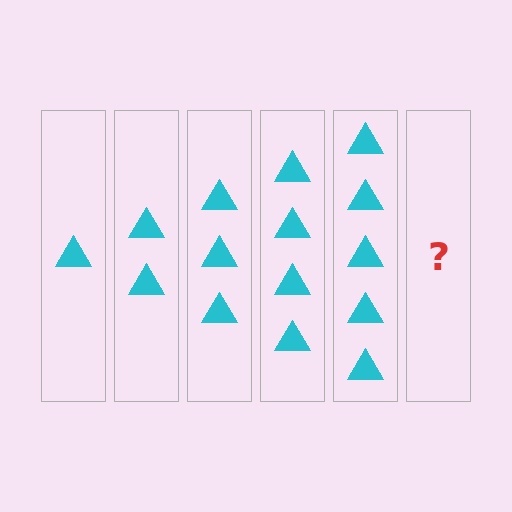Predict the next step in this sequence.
The next step is 6 triangles.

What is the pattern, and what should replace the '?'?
The pattern is that each step adds one more triangle. The '?' should be 6 triangles.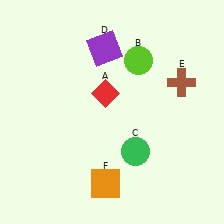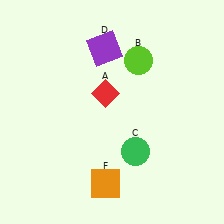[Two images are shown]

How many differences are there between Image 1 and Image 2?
There is 1 difference between the two images.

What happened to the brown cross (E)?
The brown cross (E) was removed in Image 2. It was in the top-right area of Image 1.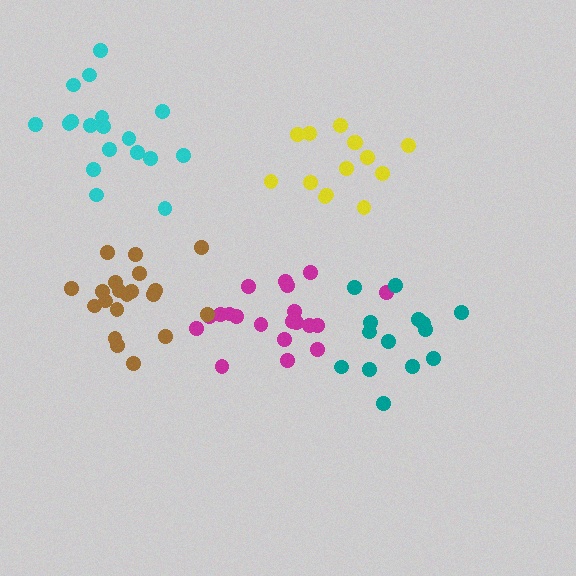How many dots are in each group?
Group 1: 18 dots, Group 2: 20 dots, Group 3: 14 dots, Group 4: 20 dots, Group 5: 14 dots (86 total).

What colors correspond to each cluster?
The clusters are colored: cyan, magenta, yellow, brown, teal.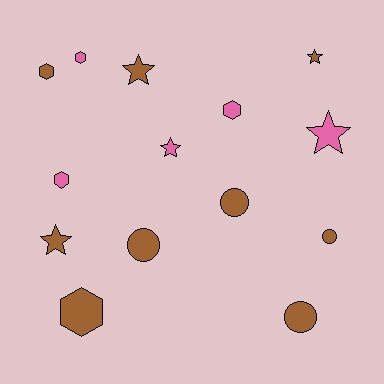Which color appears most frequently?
Brown, with 9 objects.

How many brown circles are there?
There are 4 brown circles.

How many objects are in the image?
There are 14 objects.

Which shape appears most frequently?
Hexagon, with 5 objects.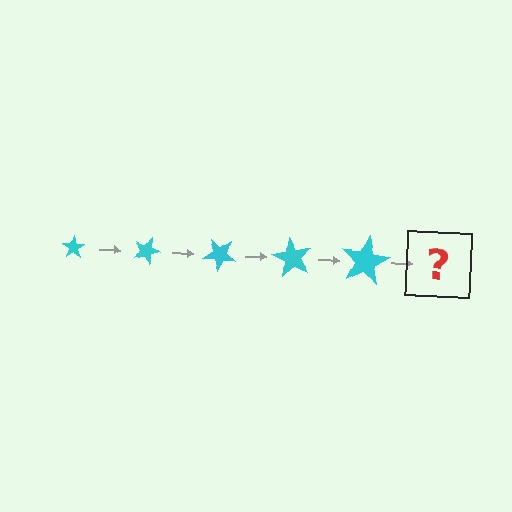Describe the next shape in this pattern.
It should be a star, larger than the previous one and rotated 100 degrees from the start.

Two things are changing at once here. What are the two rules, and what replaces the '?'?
The two rules are that the star grows larger each step and it rotates 20 degrees each step. The '?' should be a star, larger than the previous one and rotated 100 degrees from the start.